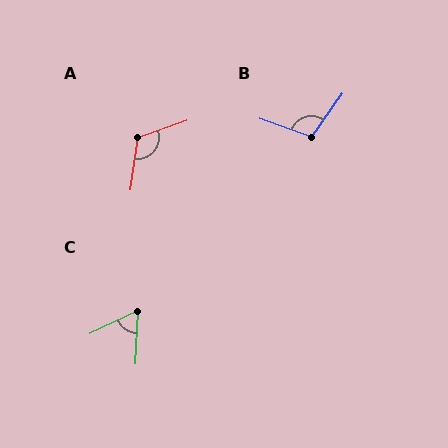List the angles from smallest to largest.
C (62°), B (106°), A (118°).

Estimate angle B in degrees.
Approximately 106 degrees.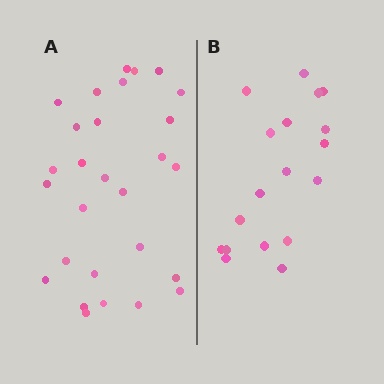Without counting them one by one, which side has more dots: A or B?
Region A (the left region) has more dots.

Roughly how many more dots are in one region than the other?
Region A has roughly 10 or so more dots than region B.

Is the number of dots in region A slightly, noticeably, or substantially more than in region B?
Region A has substantially more. The ratio is roughly 1.6 to 1.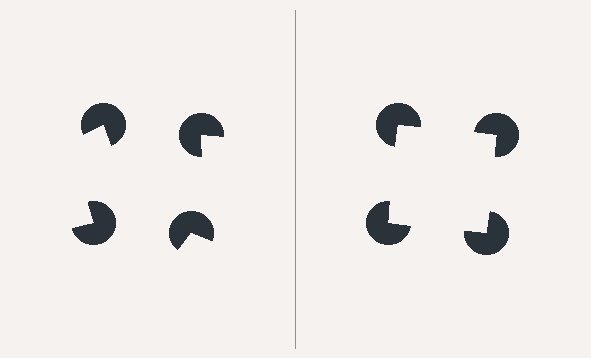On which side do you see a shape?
An illusory square appears on the right side. On the left side the wedge cuts are rotated, so no coherent shape forms.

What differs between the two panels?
The pac-man discs are positioned identically on both sides; only the wedge orientations differ. On the right they align to a square; on the left they are misaligned.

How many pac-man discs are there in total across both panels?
8 — 4 on each side.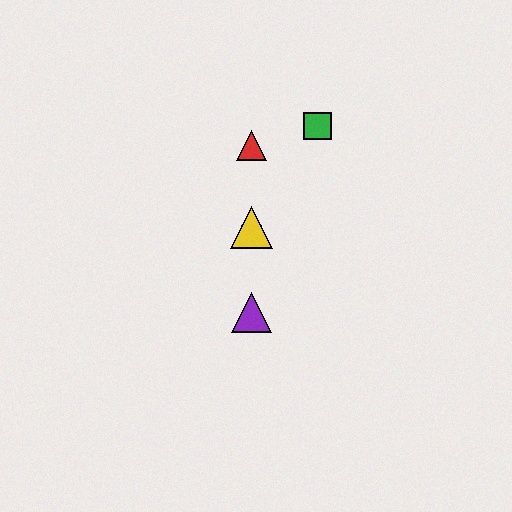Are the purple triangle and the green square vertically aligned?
No, the purple triangle is at x≈252 and the green square is at x≈318.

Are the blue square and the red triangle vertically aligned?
Yes, both are at x≈252.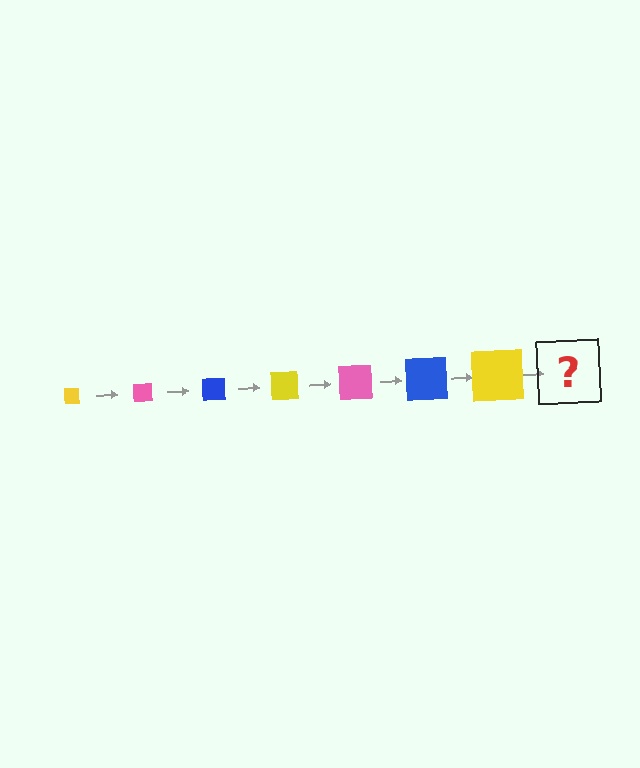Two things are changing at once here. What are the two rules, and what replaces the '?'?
The two rules are that the square grows larger each step and the color cycles through yellow, pink, and blue. The '?' should be a pink square, larger than the previous one.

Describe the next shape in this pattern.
It should be a pink square, larger than the previous one.